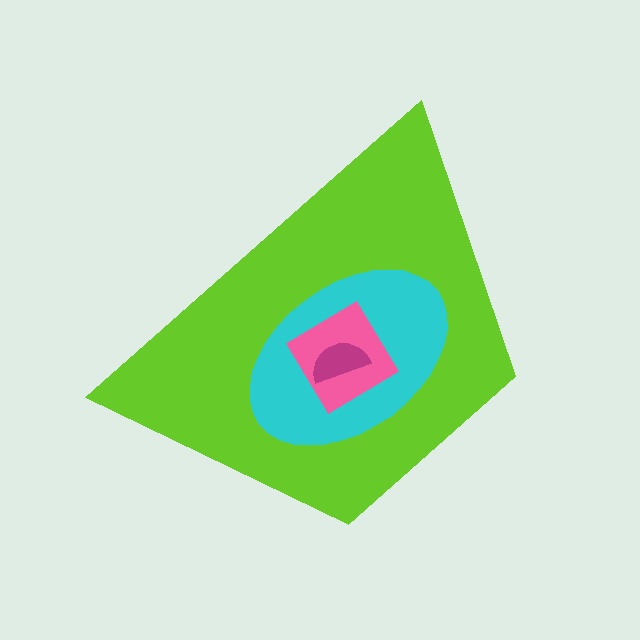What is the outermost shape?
The lime trapezoid.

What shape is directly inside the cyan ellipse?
The pink diamond.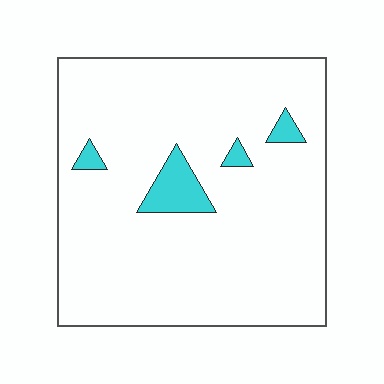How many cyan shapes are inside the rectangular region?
4.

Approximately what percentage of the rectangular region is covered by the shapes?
Approximately 5%.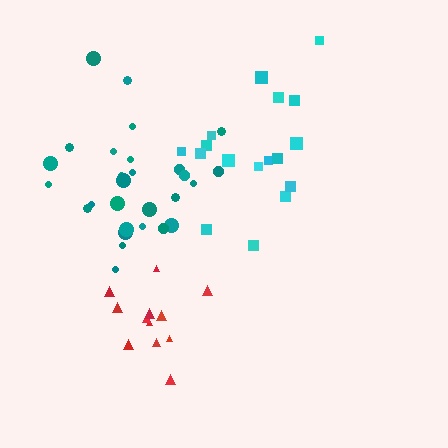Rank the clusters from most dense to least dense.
red, teal, cyan.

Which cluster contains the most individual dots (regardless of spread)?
Teal (28).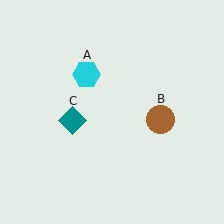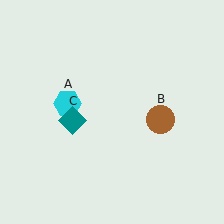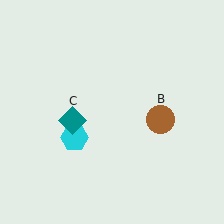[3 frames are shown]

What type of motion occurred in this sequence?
The cyan hexagon (object A) rotated counterclockwise around the center of the scene.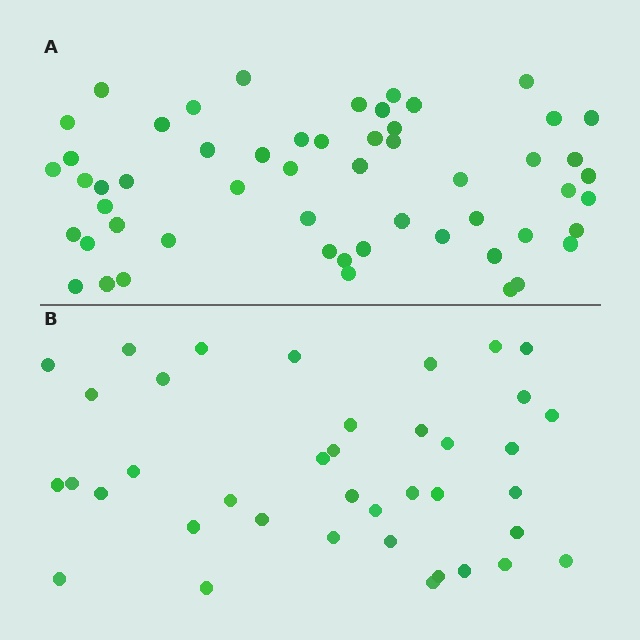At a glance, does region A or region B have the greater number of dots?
Region A (the top region) has more dots.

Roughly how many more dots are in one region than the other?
Region A has approximately 15 more dots than region B.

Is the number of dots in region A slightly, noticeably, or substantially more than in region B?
Region A has noticeably more, but not dramatically so. The ratio is roughly 1.4 to 1.